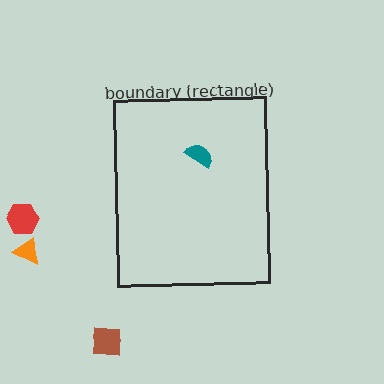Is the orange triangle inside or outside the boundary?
Outside.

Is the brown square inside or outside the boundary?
Outside.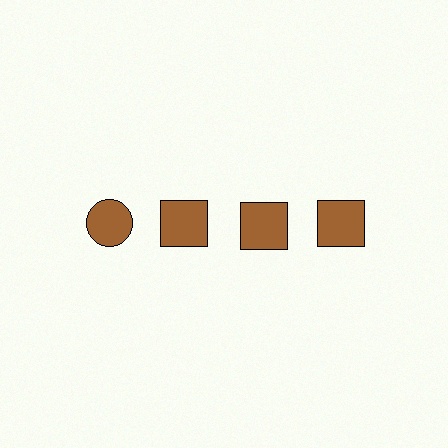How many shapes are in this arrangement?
There are 4 shapes arranged in a grid pattern.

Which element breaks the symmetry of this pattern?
The brown circle in the top row, leftmost column breaks the symmetry. All other shapes are brown squares.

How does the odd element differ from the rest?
It has a different shape: circle instead of square.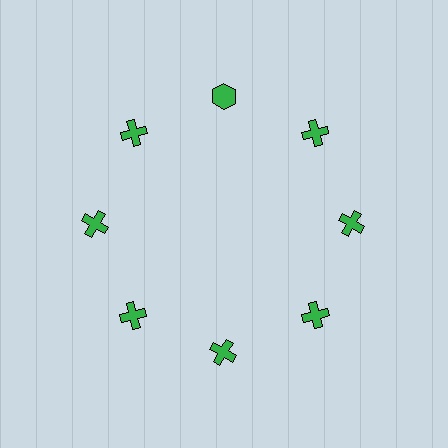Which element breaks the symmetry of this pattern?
The green hexagon at roughly the 12 o'clock position breaks the symmetry. All other shapes are green crosses.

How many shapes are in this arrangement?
There are 8 shapes arranged in a ring pattern.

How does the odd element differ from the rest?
It has a different shape: hexagon instead of cross.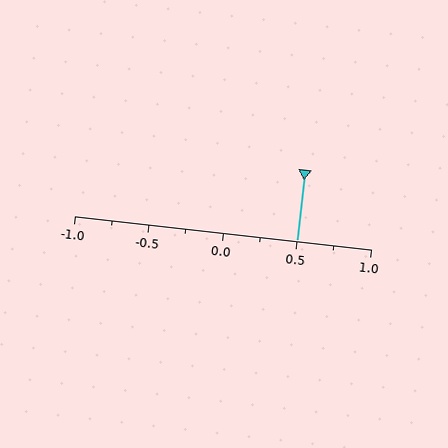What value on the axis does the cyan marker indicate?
The marker indicates approximately 0.5.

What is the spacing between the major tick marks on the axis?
The major ticks are spaced 0.5 apart.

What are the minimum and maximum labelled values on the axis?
The axis runs from -1.0 to 1.0.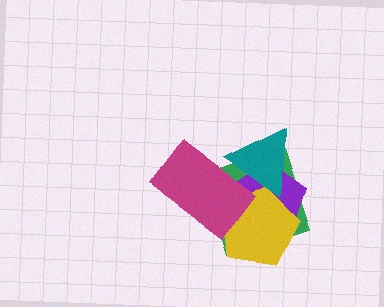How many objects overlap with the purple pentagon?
4 objects overlap with the purple pentagon.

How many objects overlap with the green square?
4 objects overlap with the green square.